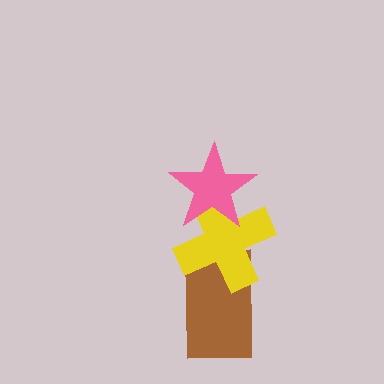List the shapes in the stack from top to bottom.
From top to bottom: the pink star, the yellow cross, the brown rectangle.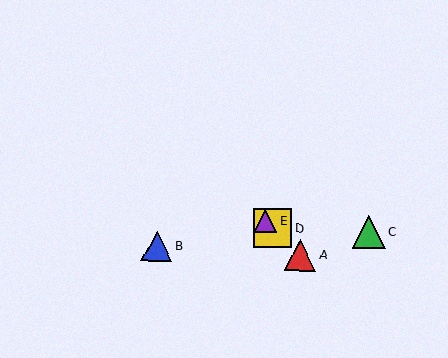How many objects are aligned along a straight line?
3 objects (A, D, E) are aligned along a straight line.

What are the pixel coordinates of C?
Object C is at (369, 232).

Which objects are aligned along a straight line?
Objects A, D, E are aligned along a straight line.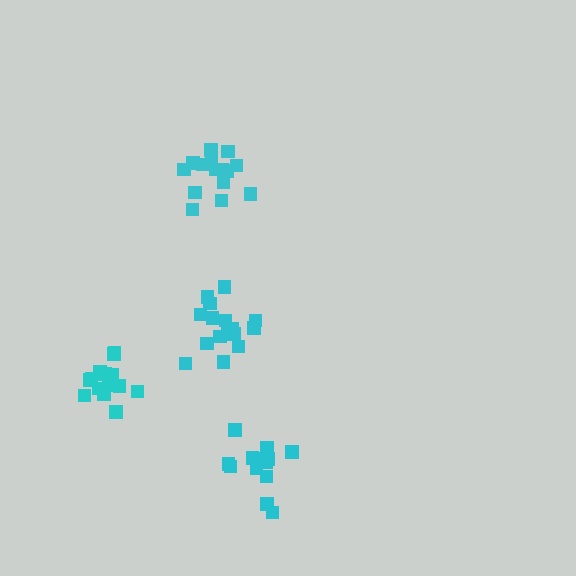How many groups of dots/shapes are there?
There are 4 groups.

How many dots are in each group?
Group 1: 15 dots, Group 2: 13 dots, Group 3: 16 dots, Group 4: 15 dots (59 total).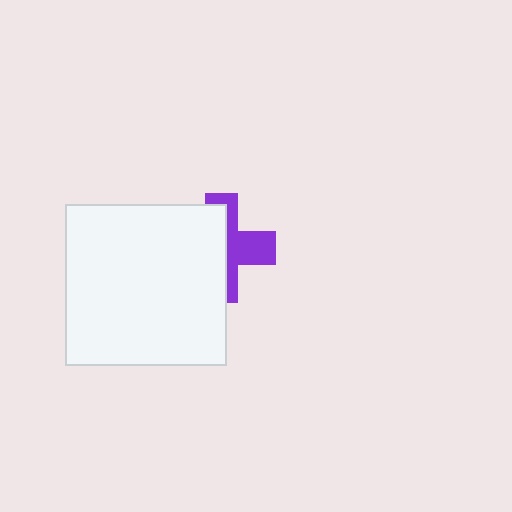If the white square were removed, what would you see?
You would see the complete purple cross.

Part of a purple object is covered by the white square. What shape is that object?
It is a cross.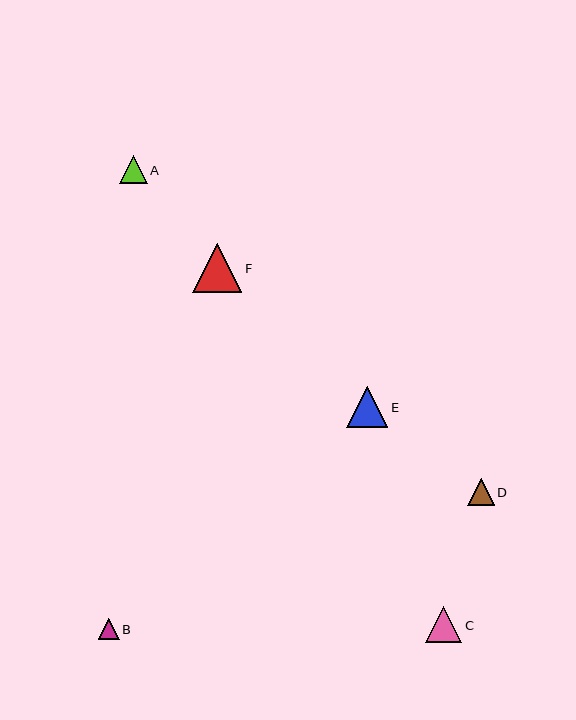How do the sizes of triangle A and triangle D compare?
Triangle A and triangle D are approximately the same size.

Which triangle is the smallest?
Triangle B is the smallest with a size of approximately 21 pixels.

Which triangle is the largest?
Triangle F is the largest with a size of approximately 49 pixels.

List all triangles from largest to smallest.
From largest to smallest: F, E, C, A, D, B.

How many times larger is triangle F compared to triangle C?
Triangle F is approximately 1.4 times the size of triangle C.